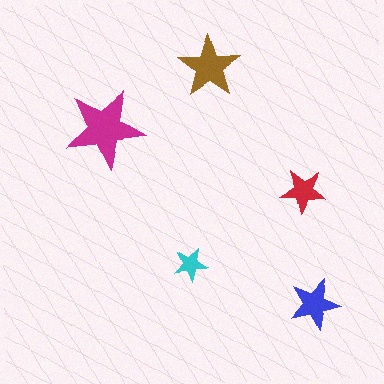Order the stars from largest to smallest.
the magenta one, the brown one, the blue one, the red one, the cyan one.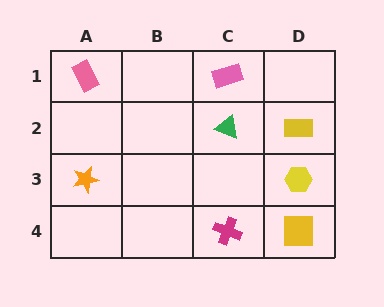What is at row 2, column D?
A yellow rectangle.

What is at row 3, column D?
A yellow hexagon.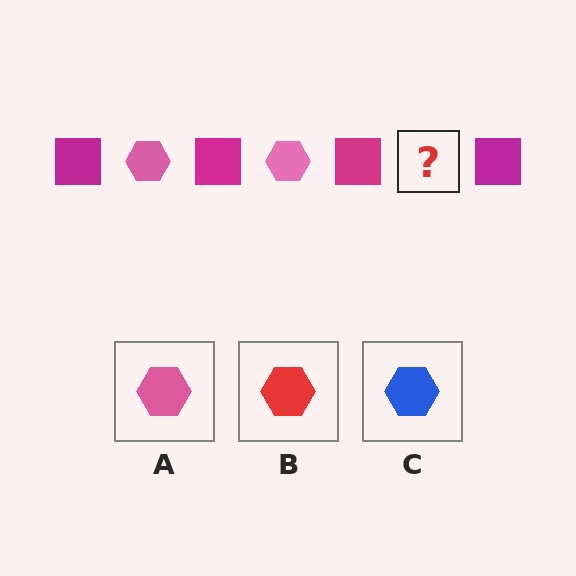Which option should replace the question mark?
Option A.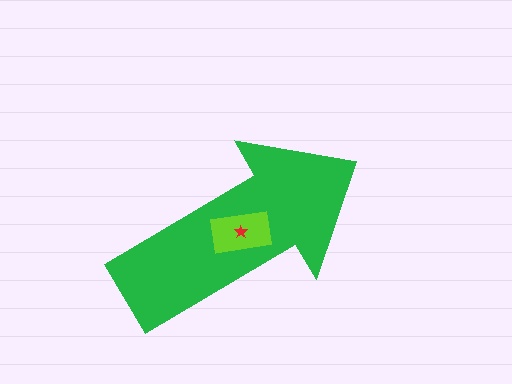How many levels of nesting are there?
3.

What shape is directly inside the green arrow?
The lime rectangle.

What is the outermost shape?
The green arrow.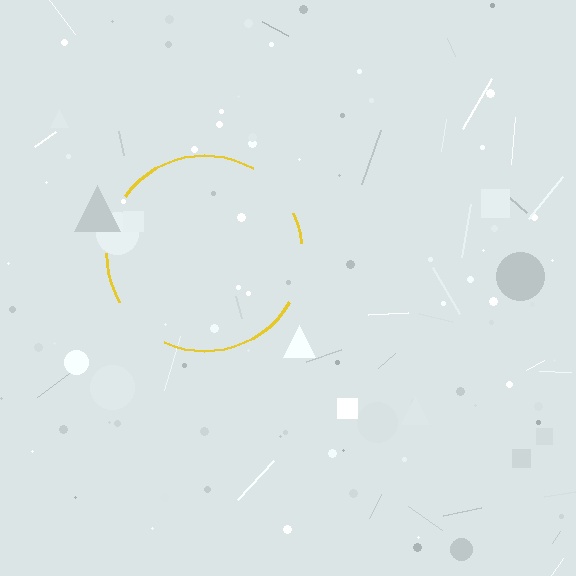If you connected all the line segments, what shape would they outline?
They would outline a circle.